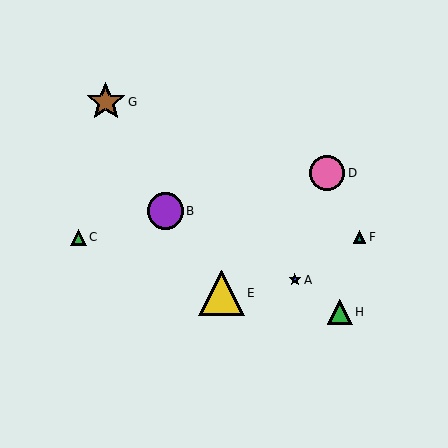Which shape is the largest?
The yellow triangle (labeled E) is the largest.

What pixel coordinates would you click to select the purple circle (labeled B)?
Click at (165, 211) to select the purple circle B.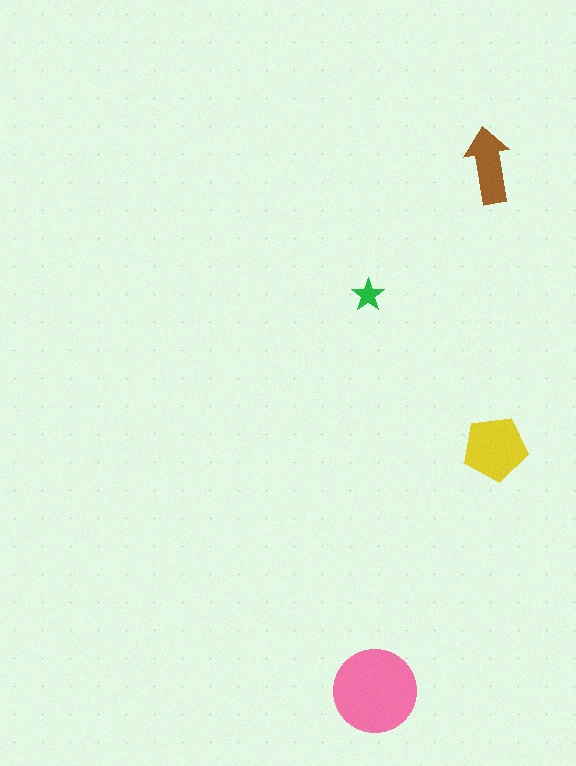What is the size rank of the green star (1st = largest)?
4th.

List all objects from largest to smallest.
The pink circle, the yellow pentagon, the brown arrow, the green star.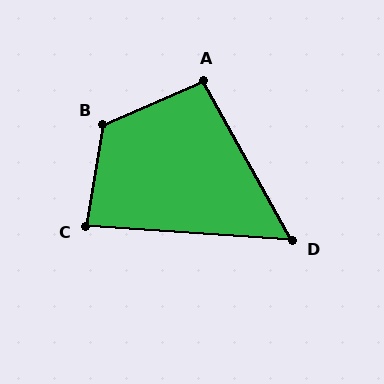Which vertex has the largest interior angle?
B, at approximately 123 degrees.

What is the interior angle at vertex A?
Approximately 96 degrees (obtuse).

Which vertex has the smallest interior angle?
D, at approximately 57 degrees.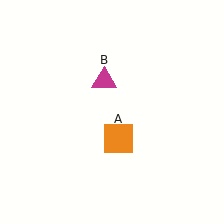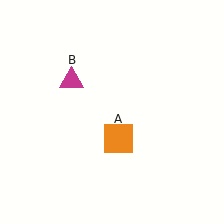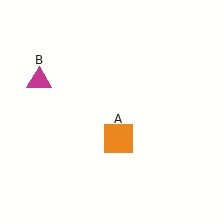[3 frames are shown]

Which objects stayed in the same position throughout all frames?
Orange square (object A) remained stationary.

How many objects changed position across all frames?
1 object changed position: magenta triangle (object B).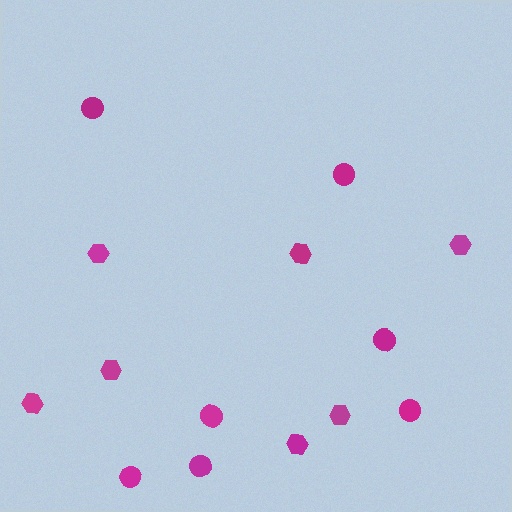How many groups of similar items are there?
There are 2 groups: one group of hexagons (7) and one group of circles (7).